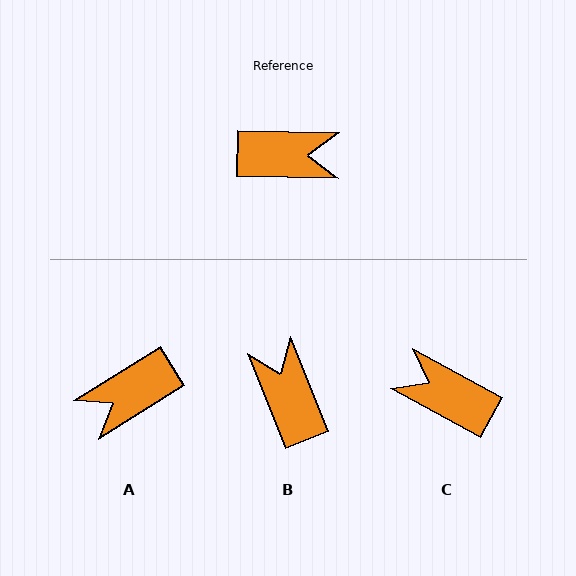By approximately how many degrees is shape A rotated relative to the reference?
Approximately 147 degrees clockwise.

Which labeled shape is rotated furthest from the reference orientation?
C, about 152 degrees away.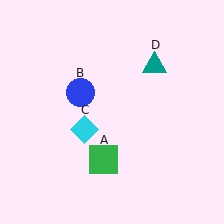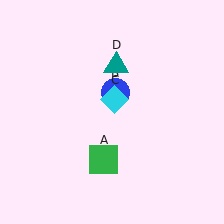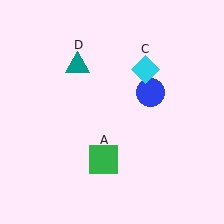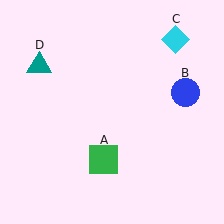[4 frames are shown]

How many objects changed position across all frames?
3 objects changed position: blue circle (object B), cyan diamond (object C), teal triangle (object D).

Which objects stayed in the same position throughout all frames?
Green square (object A) remained stationary.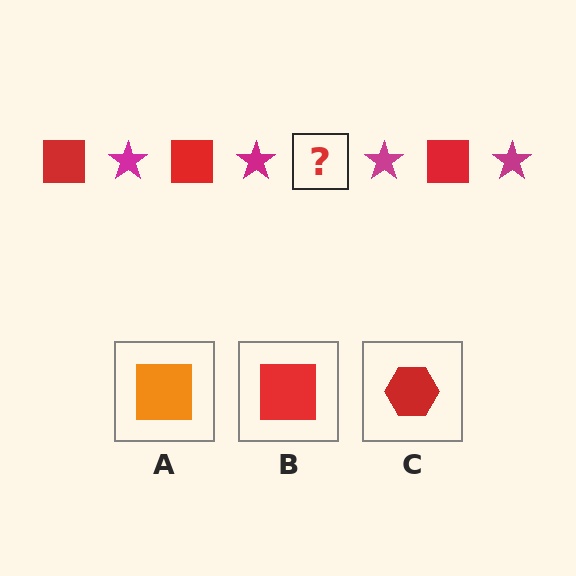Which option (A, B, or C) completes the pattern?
B.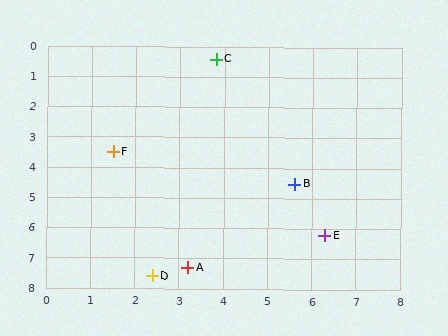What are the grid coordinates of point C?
Point C is at approximately (3.8, 0.4).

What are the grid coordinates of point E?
Point E is at approximately (6.3, 6.2).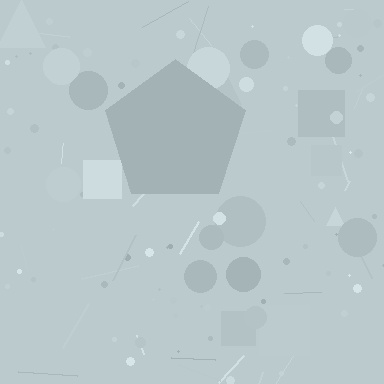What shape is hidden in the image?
A pentagon is hidden in the image.